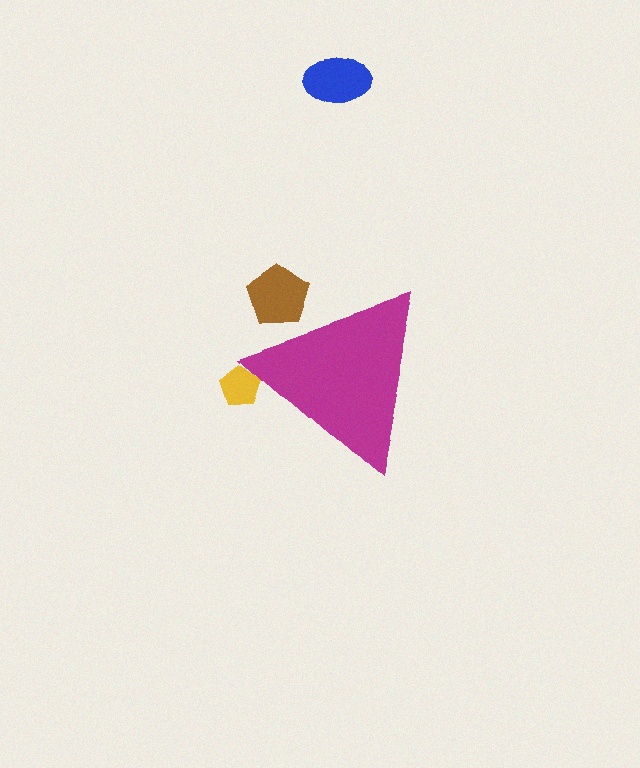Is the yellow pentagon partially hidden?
Yes, the yellow pentagon is partially hidden behind the magenta triangle.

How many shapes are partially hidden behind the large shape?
2 shapes are partially hidden.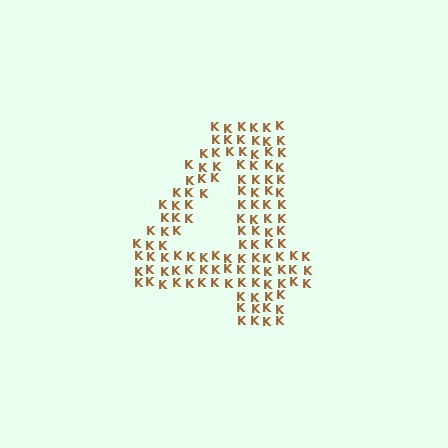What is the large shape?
The large shape is the digit 4.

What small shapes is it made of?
It is made of small letter K's.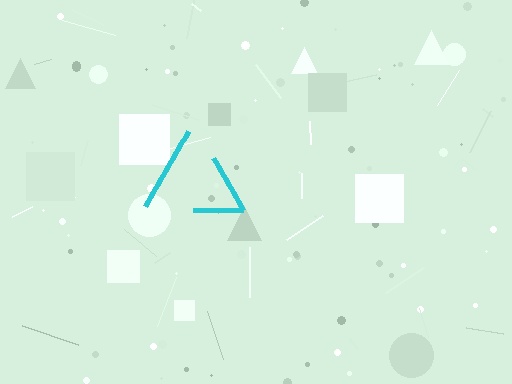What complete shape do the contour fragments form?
The contour fragments form a triangle.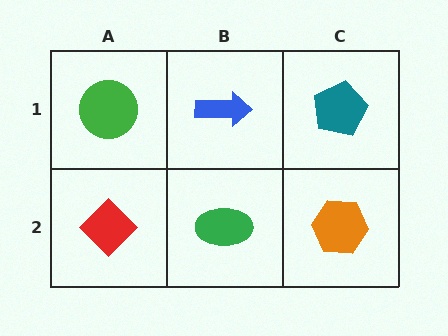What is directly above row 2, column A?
A green circle.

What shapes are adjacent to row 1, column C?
An orange hexagon (row 2, column C), a blue arrow (row 1, column B).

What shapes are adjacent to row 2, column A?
A green circle (row 1, column A), a green ellipse (row 2, column B).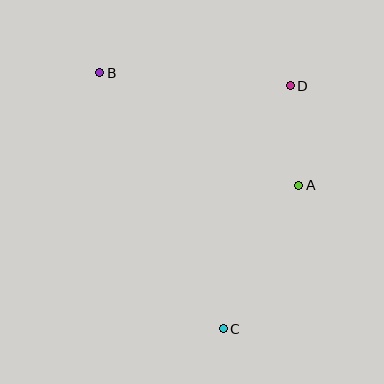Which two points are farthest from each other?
Points B and C are farthest from each other.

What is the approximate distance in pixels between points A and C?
The distance between A and C is approximately 162 pixels.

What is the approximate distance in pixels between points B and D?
The distance between B and D is approximately 191 pixels.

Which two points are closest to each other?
Points A and D are closest to each other.